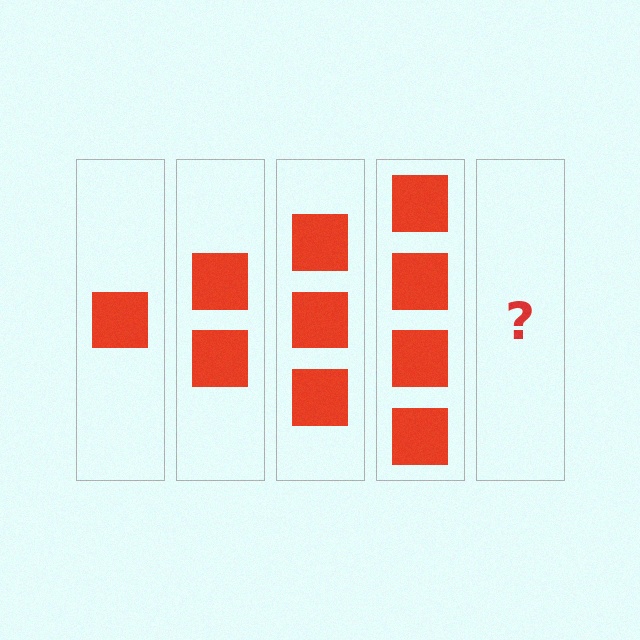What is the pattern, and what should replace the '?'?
The pattern is that each step adds one more square. The '?' should be 5 squares.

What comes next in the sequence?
The next element should be 5 squares.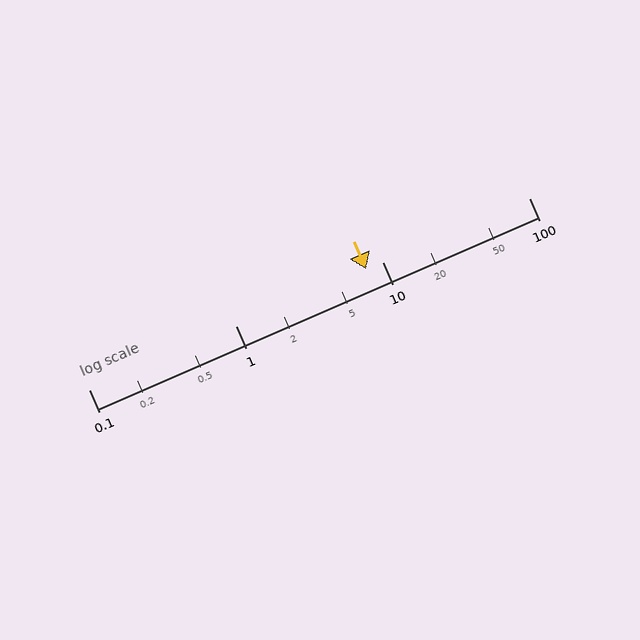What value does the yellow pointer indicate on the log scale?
The pointer indicates approximately 7.8.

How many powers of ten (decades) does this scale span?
The scale spans 3 decades, from 0.1 to 100.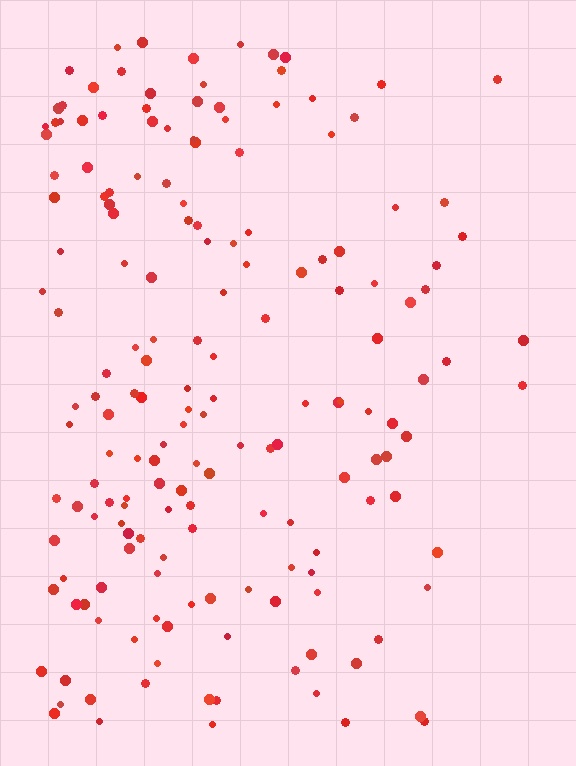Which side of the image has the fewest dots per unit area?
The right.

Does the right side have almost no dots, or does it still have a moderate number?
Still a moderate number, just noticeably fewer than the left.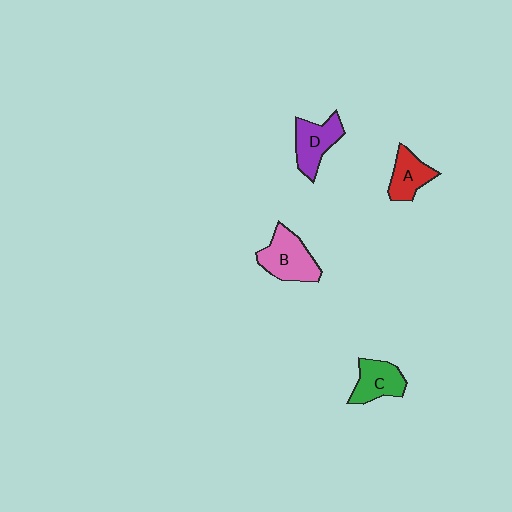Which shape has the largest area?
Shape B (pink).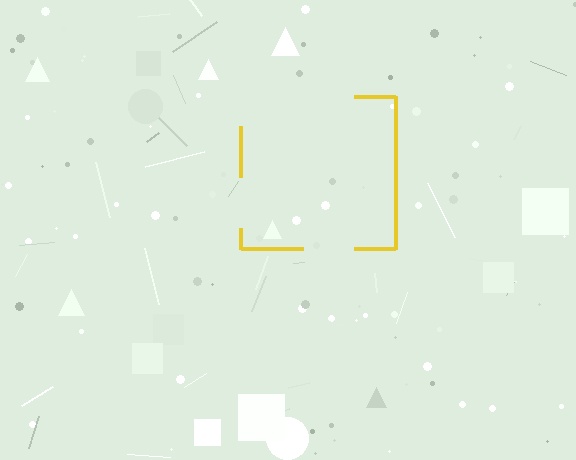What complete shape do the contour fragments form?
The contour fragments form a square.